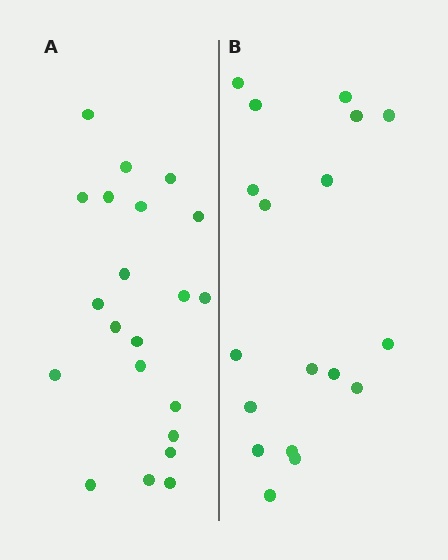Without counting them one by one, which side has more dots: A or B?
Region A (the left region) has more dots.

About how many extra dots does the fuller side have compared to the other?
Region A has just a few more — roughly 2 or 3 more dots than region B.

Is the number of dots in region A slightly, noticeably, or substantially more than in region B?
Region A has only slightly more — the two regions are fairly close. The ratio is roughly 1.2 to 1.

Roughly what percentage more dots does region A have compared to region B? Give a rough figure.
About 15% more.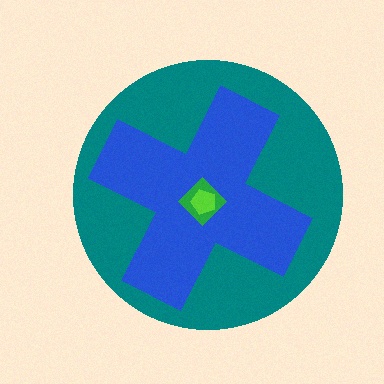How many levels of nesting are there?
4.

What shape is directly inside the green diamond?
The lime pentagon.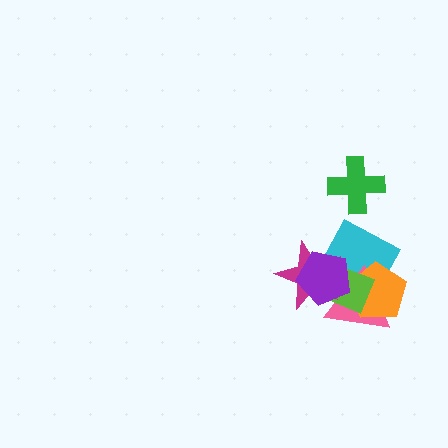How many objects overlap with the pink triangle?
5 objects overlap with the pink triangle.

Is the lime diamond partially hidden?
Yes, it is partially covered by another shape.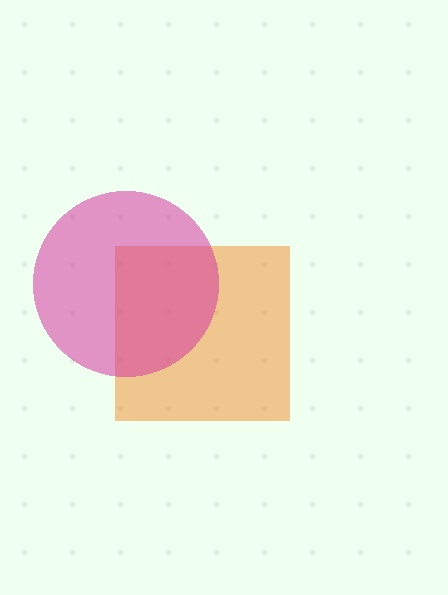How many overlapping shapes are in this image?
There are 2 overlapping shapes in the image.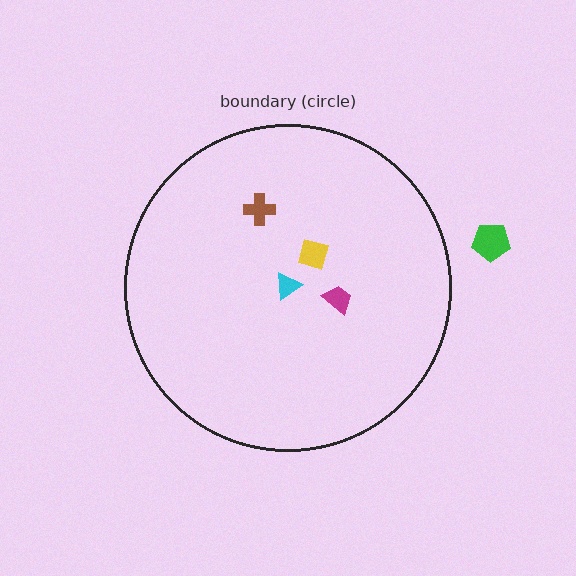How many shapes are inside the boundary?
4 inside, 1 outside.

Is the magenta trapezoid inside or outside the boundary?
Inside.